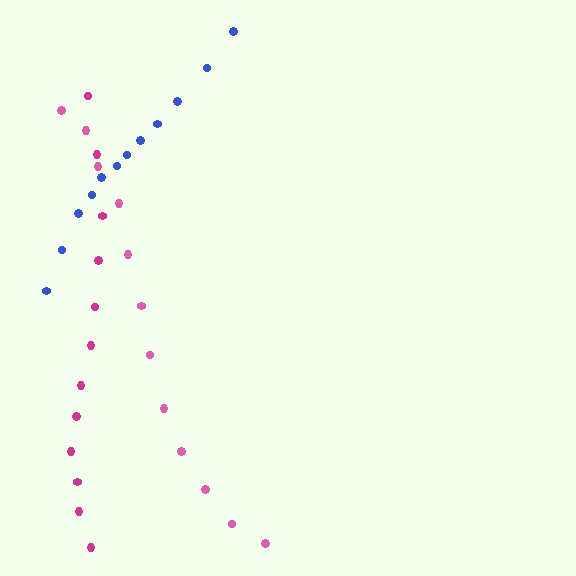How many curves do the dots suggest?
There are 3 distinct paths.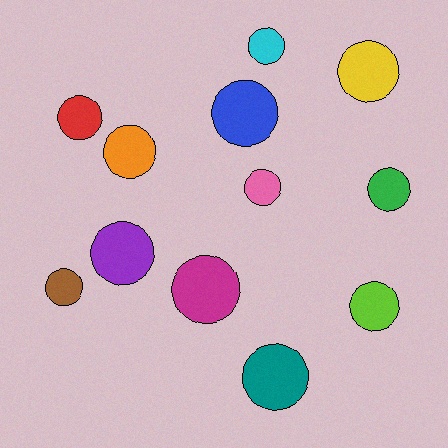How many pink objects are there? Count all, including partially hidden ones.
There is 1 pink object.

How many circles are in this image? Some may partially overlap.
There are 12 circles.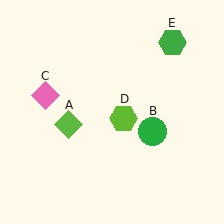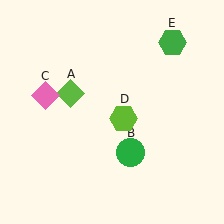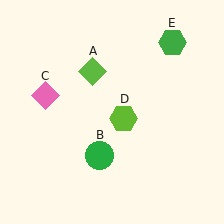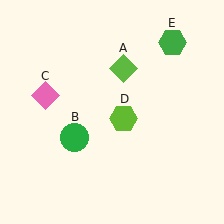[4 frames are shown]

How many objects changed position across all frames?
2 objects changed position: lime diamond (object A), green circle (object B).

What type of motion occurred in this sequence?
The lime diamond (object A), green circle (object B) rotated clockwise around the center of the scene.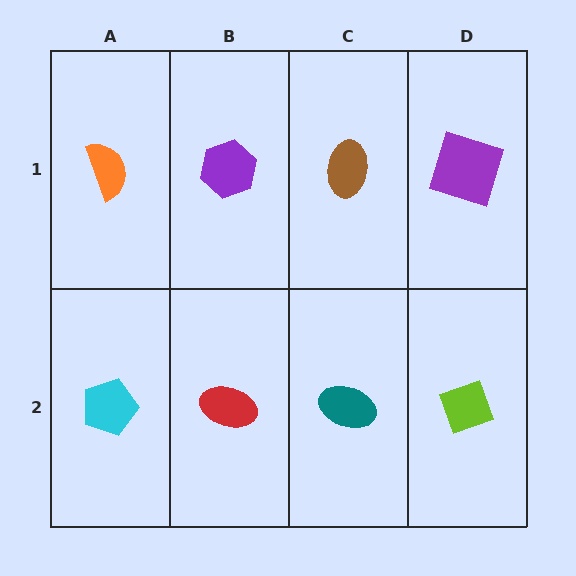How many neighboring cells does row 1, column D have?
2.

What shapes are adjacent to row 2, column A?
An orange semicircle (row 1, column A), a red ellipse (row 2, column B).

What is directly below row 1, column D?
A lime diamond.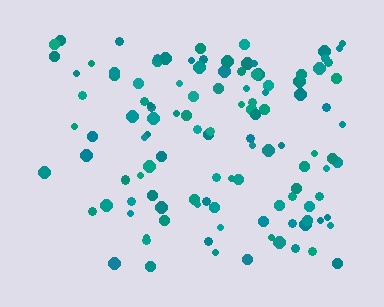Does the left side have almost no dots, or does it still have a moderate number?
Still a moderate number, just noticeably fewer than the right.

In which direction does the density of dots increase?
From left to right, with the right side densest.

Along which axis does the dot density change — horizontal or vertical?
Horizontal.